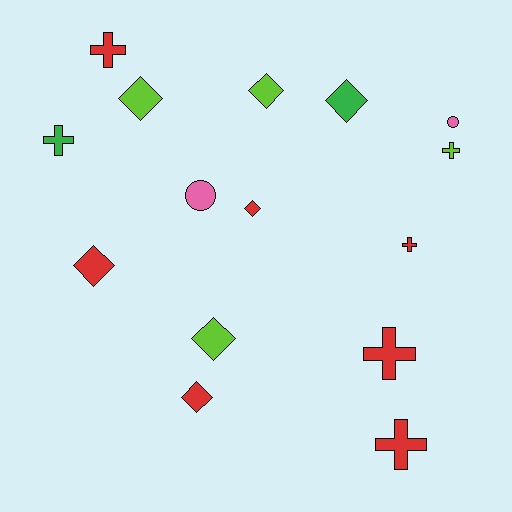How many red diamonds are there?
There are 3 red diamonds.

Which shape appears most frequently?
Diamond, with 7 objects.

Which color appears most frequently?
Red, with 7 objects.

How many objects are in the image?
There are 15 objects.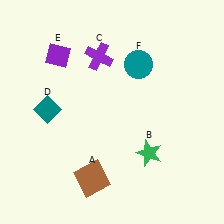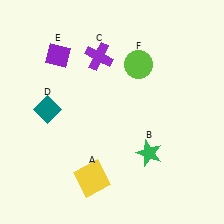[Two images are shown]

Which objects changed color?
A changed from brown to yellow. F changed from teal to lime.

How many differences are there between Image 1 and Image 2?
There are 2 differences between the two images.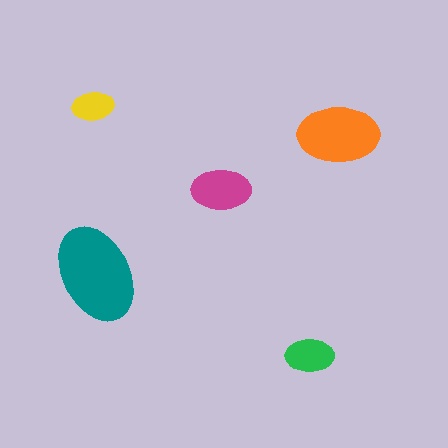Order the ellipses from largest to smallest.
the teal one, the orange one, the magenta one, the green one, the yellow one.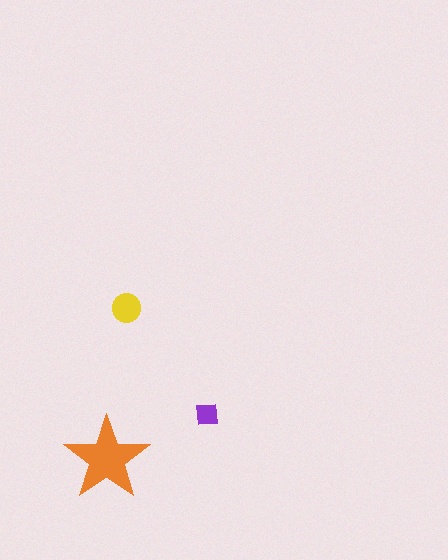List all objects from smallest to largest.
The purple square, the yellow circle, the orange star.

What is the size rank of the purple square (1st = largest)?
3rd.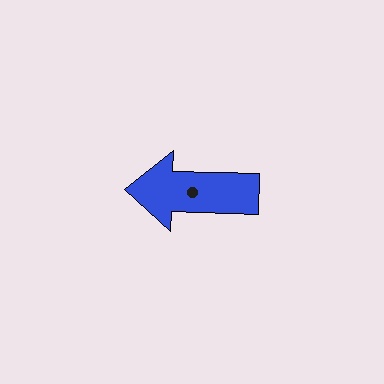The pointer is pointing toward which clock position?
Roughly 9 o'clock.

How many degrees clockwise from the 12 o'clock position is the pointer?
Approximately 272 degrees.